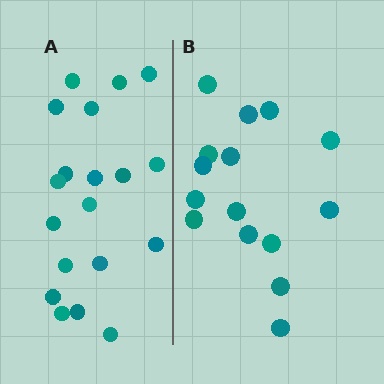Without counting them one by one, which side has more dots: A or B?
Region A (the left region) has more dots.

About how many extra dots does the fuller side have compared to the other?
Region A has about 4 more dots than region B.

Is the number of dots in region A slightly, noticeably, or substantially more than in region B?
Region A has noticeably more, but not dramatically so. The ratio is roughly 1.3 to 1.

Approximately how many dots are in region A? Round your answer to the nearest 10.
About 20 dots. (The exact count is 19, which rounds to 20.)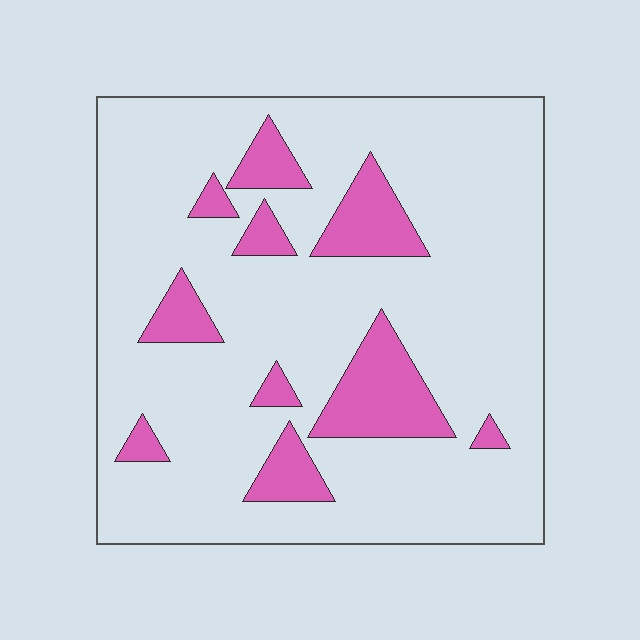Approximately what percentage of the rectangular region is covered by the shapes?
Approximately 15%.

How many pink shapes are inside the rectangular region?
10.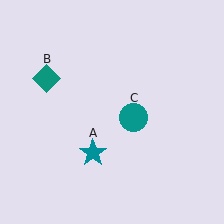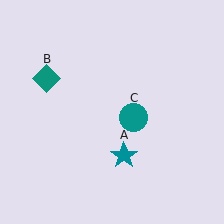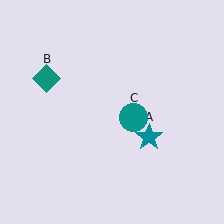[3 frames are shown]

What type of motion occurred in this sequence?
The teal star (object A) rotated counterclockwise around the center of the scene.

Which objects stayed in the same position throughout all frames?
Teal diamond (object B) and teal circle (object C) remained stationary.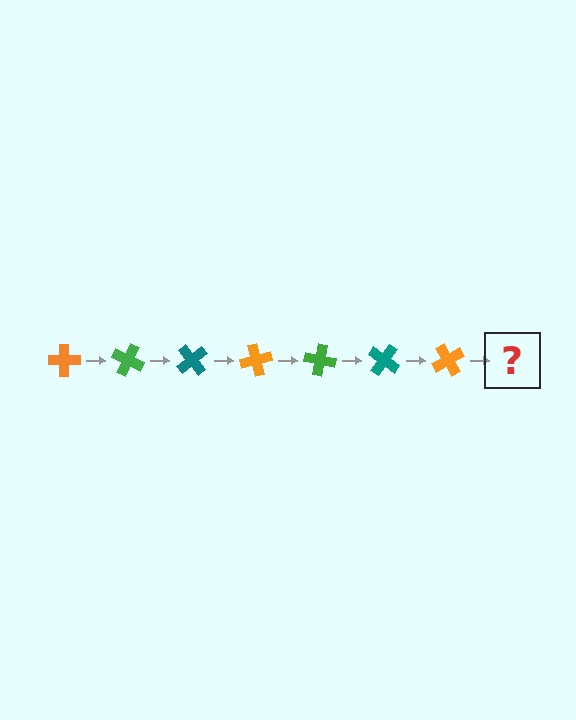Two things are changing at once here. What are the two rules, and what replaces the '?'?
The two rules are that it rotates 25 degrees each step and the color cycles through orange, green, and teal. The '?' should be a green cross, rotated 175 degrees from the start.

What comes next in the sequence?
The next element should be a green cross, rotated 175 degrees from the start.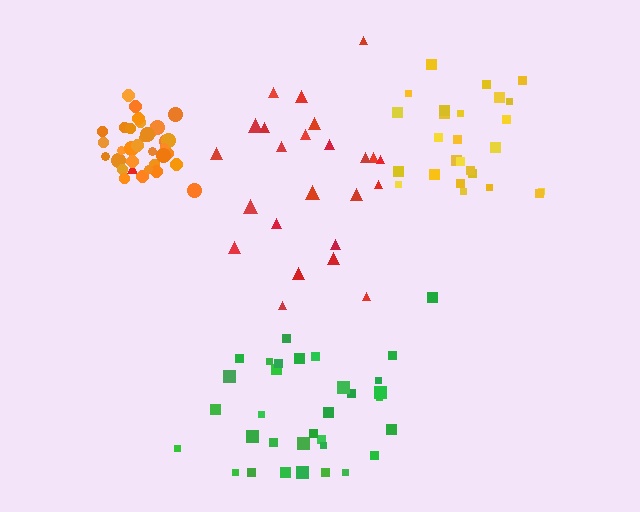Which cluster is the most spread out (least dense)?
Red.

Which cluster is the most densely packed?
Orange.